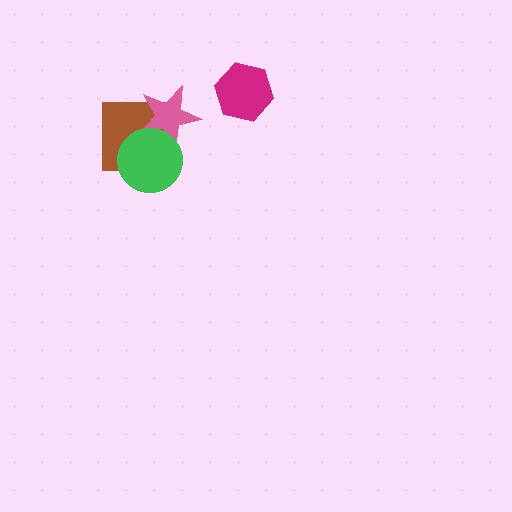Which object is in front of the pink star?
The green circle is in front of the pink star.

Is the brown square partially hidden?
Yes, it is partially covered by another shape.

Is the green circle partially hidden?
No, no other shape covers it.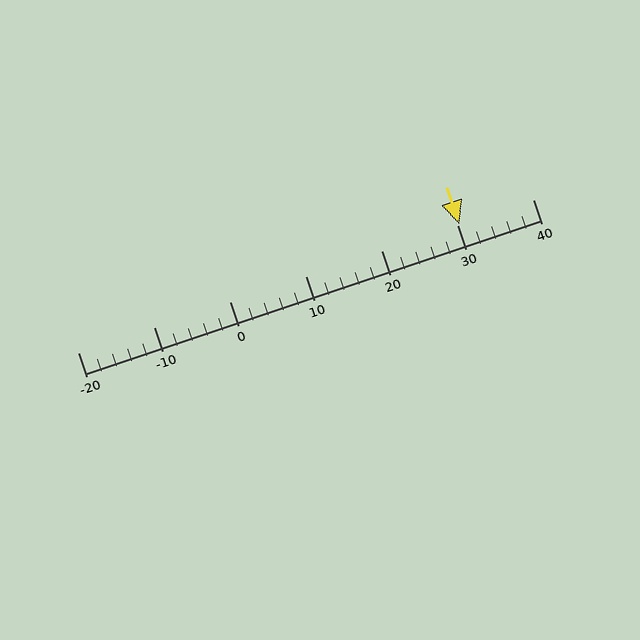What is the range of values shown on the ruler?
The ruler shows values from -20 to 40.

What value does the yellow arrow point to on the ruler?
The yellow arrow points to approximately 30.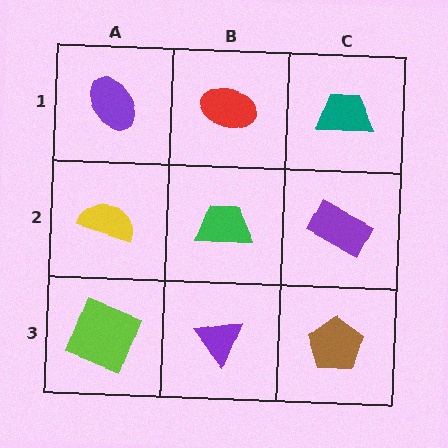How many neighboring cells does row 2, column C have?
3.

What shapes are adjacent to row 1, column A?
A yellow semicircle (row 2, column A), a red ellipse (row 1, column B).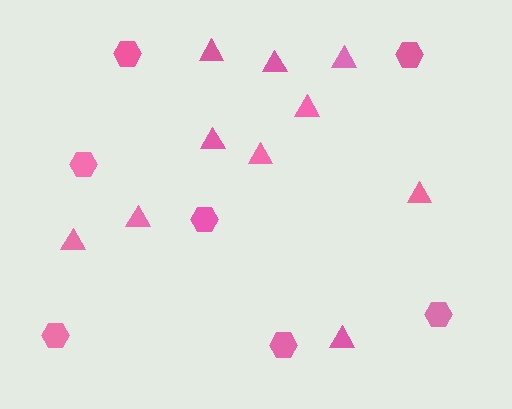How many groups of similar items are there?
There are 2 groups: one group of triangles (10) and one group of hexagons (7).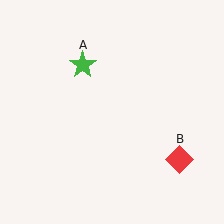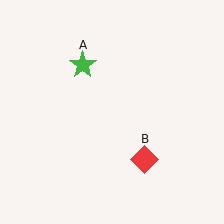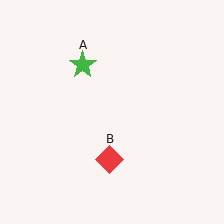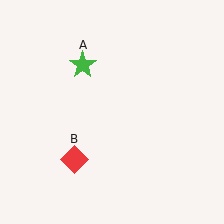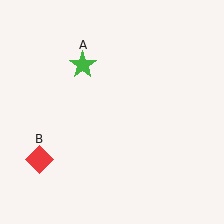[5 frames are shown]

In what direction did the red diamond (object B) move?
The red diamond (object B) moved left.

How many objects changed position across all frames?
1 object changed position: red diamond (object B).